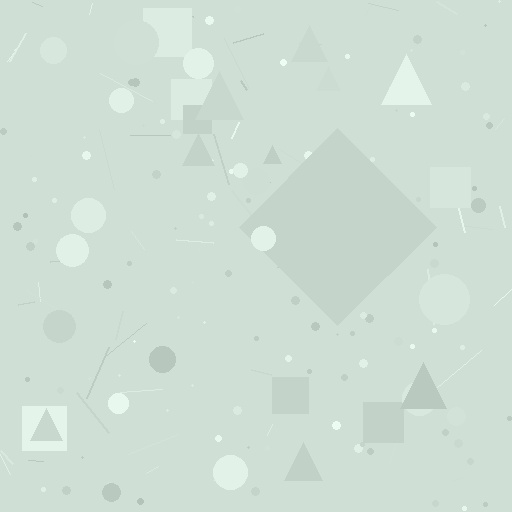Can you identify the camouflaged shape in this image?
The camouflaged shape is a diamond.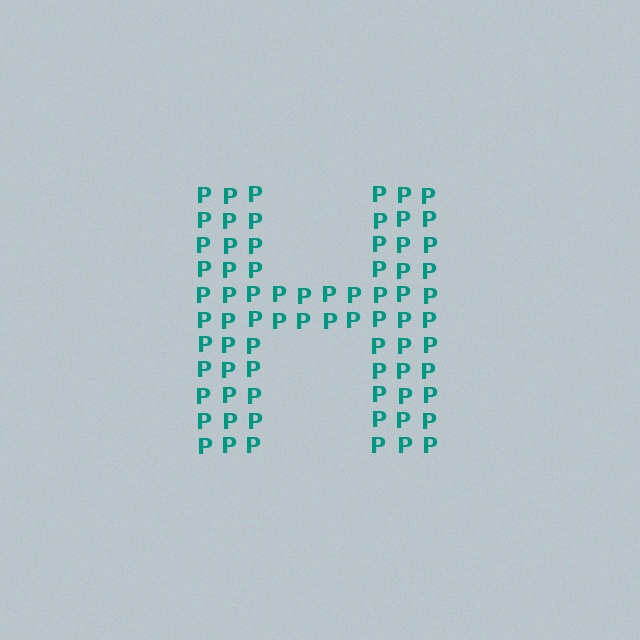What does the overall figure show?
The overall figure shows the letter H.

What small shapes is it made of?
It is made of small letter P's.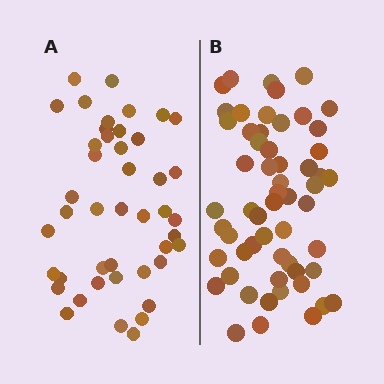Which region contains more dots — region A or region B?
Region B (the right region) has more dots.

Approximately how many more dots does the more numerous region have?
Region B has approximately 15 more dots than region A.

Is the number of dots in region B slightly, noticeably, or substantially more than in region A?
Region B has noticeably more, but not dramatically so. The ratio is roughly 1.3 to 1.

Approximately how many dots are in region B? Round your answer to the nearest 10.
About 60 dots. (The exact count is 57, which rounds to 60.)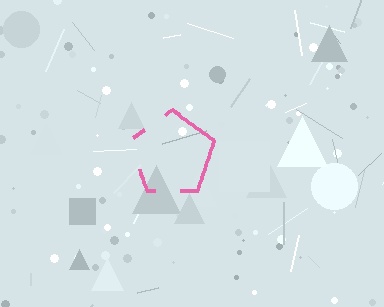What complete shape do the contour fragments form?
The contour fragments form a pentagon.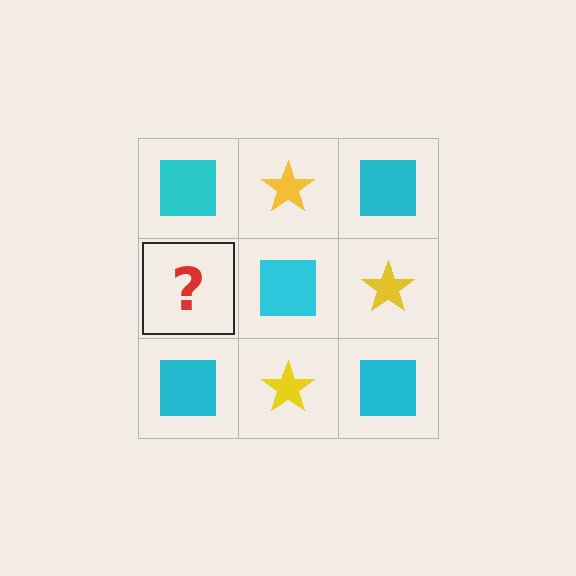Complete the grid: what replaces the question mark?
The question mark should be replaced with a yellow star.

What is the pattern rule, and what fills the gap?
The rule is that it alternates cyan square and yellow star in a checkerboard pattern. The gap should be filled with a yellow star.